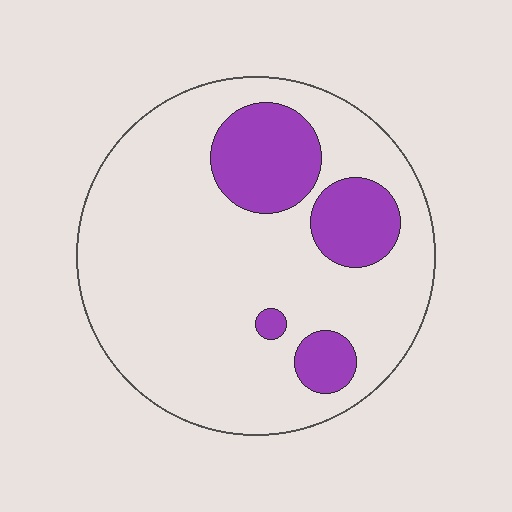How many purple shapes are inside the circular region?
4.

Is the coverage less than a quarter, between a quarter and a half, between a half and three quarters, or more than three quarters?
Less than a quarter.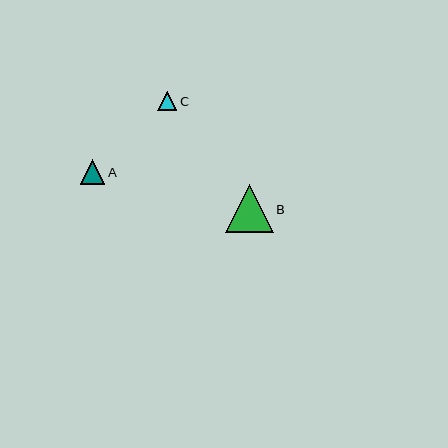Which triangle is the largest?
Triangle B is the largest with a size of approximately 48 pixels.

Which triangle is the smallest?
Triangle C is the smallest with a size of approximately 19 pixels.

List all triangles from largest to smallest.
From largest to smallest: B, A, C.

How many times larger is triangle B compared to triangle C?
Triangle B is approximately 2.5 times the size of triangle C.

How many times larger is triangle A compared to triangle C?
Triangle A is approximately 1.3 times the size of triangle C.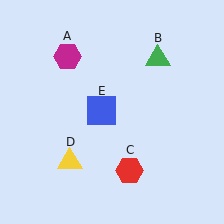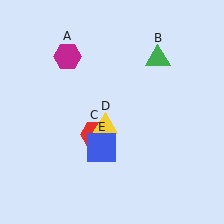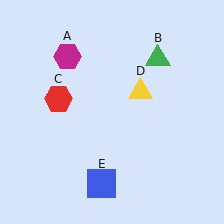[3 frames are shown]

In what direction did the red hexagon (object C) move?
The red hexagon (object C) moved up and to the left.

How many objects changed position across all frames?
3 objects changed position: red hexagon (object C), yellow triangle (object D), blue square (object E).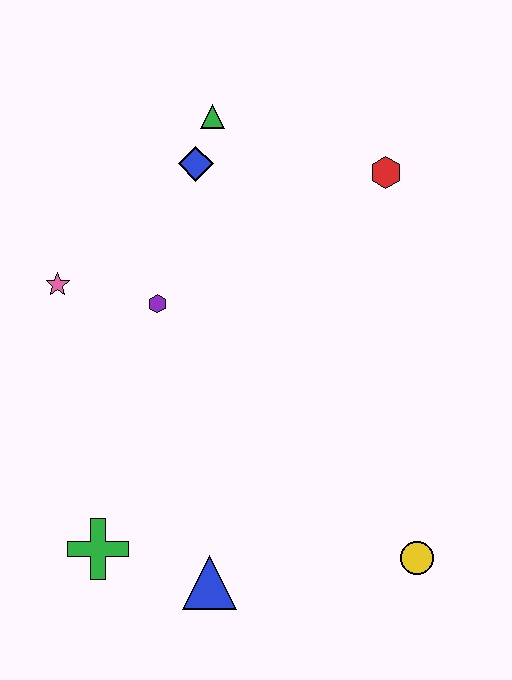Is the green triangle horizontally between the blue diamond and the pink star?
No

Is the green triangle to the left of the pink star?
No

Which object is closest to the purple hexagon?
The pink star is closest to the purple hexagon.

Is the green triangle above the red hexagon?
Yes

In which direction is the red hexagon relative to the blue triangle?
The red hexagon is above the blue triangle.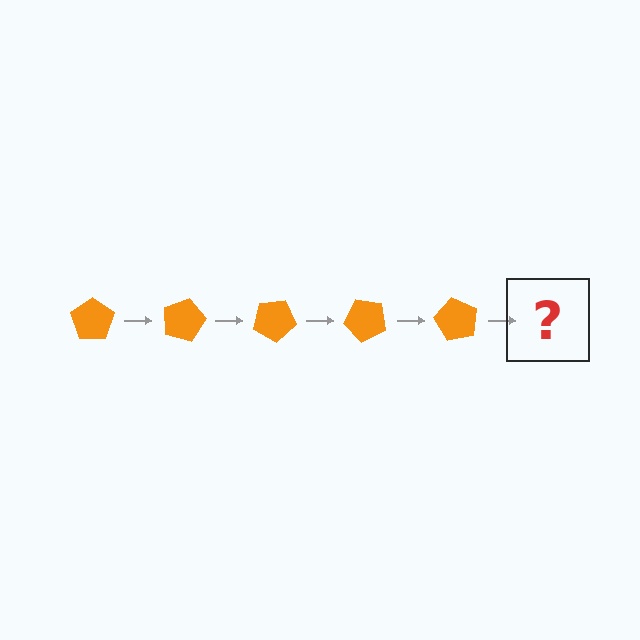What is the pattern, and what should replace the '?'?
The pattern is that the pentagon rotates 15 degrees each step. The '?' should be an orange pentagon rotated 75 degrees.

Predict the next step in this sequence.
The next step is an orange pentagon rotated 75 degrees.